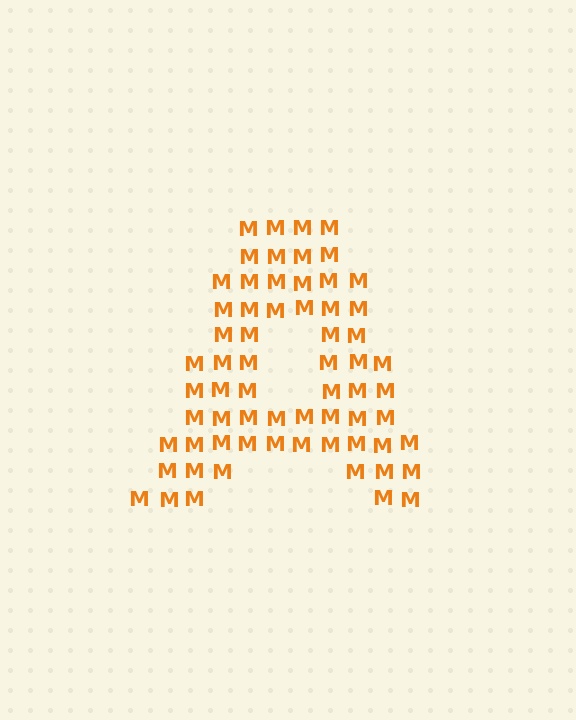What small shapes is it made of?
It is made of small letter M's.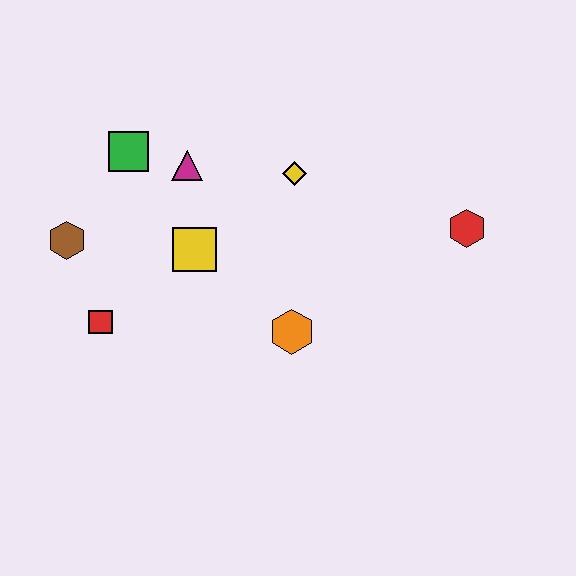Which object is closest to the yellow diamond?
The magenta triangle is closest to the yellow diamond.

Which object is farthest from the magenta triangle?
The red hexagon is farthest from the magenta triangle.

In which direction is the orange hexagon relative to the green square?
The orange hexagon is below the green square.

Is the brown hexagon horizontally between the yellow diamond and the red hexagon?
No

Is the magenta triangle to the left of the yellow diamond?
Yes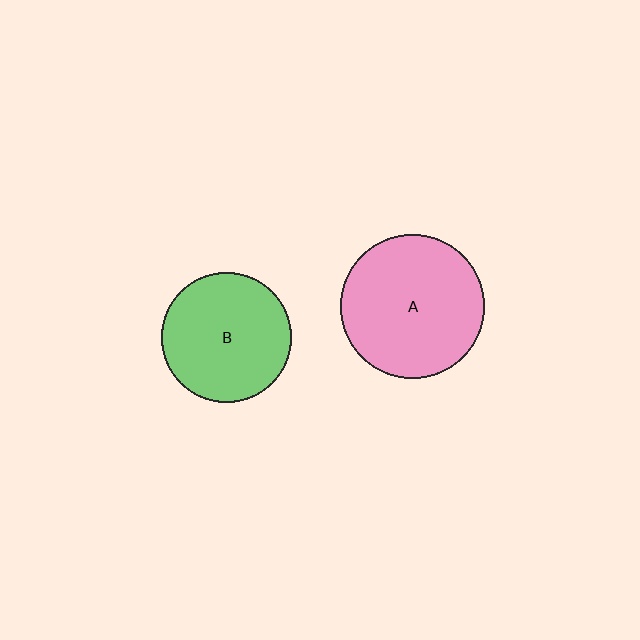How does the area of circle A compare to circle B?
Approximately 1.2 times.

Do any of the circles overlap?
No, none of the circles overlap.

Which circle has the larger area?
Circle A (pink).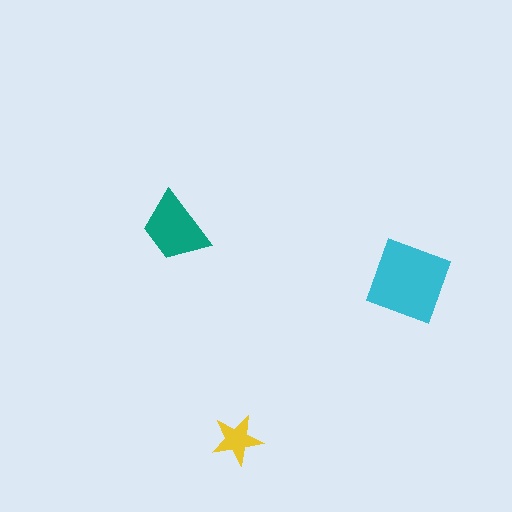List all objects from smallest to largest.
The yellow star, the teal trapezoid, the cyan diamond.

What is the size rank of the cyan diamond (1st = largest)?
1st.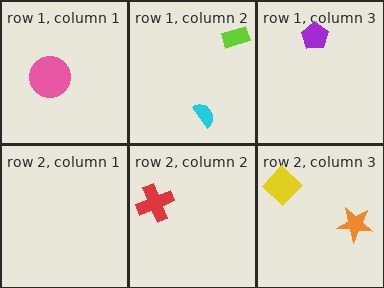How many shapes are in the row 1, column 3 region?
1.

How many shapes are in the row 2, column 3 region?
2.